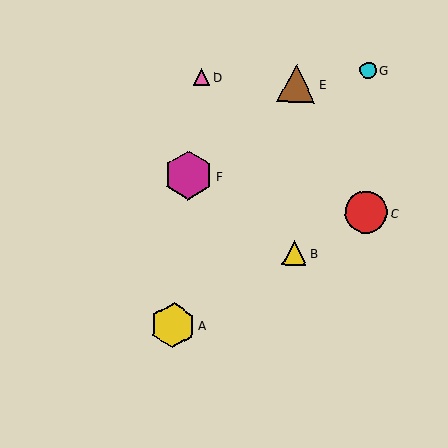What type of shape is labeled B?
Shape B is a yellow triangle.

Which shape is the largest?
The magenta hexagon (labeled F) is the largest.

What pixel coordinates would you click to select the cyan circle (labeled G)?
Click at (368, 71) to select the cyan circle G.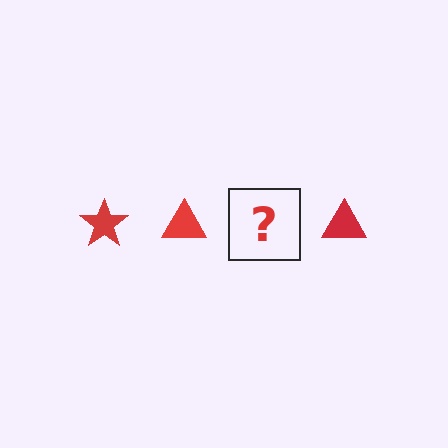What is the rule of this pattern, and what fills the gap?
The rule is that the pattern cycles through star, triangle shapes in red. The gap should be filled with a red star.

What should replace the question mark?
The question mark should be replaced with a red star.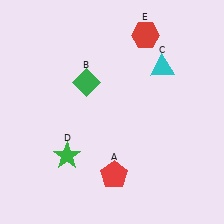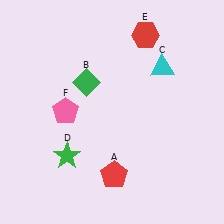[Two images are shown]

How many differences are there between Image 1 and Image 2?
There is 1 difference between the two images.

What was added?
A pink pentagon (F) was added in Image 2.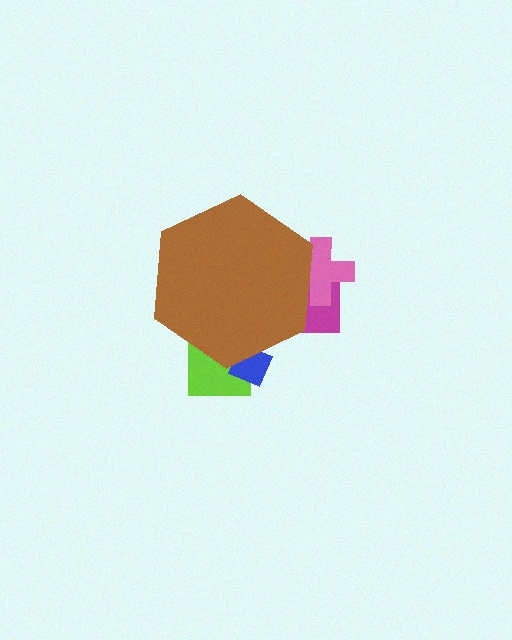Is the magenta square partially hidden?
Yes, the magenta square is partially hidden behind the brown hexagon.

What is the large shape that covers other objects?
A brown hexagon.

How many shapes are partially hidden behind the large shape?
4 shapes are partially hidden.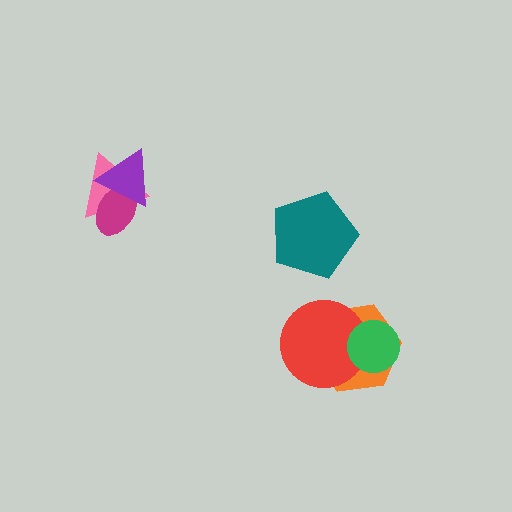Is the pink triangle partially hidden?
Yes, it is partially covered by another shape.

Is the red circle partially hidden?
Yes, it is partially covered by another shape.